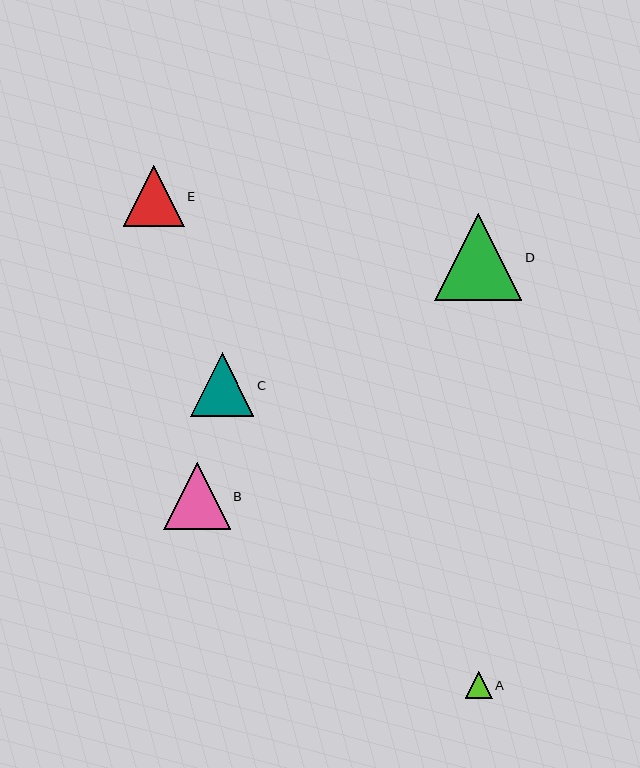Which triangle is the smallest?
Triangle A is the smallest with a size of approximately 27 pixels.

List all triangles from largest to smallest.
From largest to smallest: D, B, C, E, A.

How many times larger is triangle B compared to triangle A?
Triangle B is approximately 2.4 times the size of triangle A.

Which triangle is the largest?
Triangle D is the largest with a size of approximately 87 pixels.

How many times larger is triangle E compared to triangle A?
Triangle E is approximately 2.2 times the size of triangle A.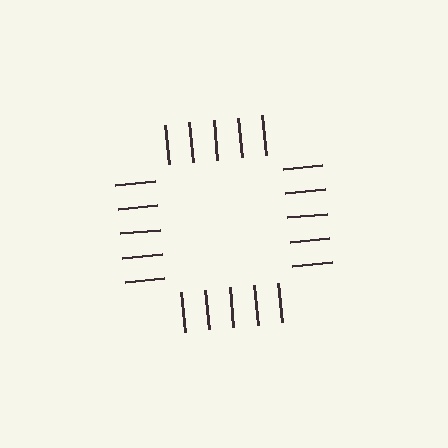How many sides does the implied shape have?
4 sides — the line-ends trace a square.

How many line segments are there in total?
20 — 5 along each of the 4 edges.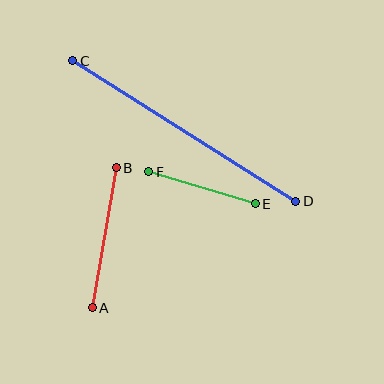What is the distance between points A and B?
The distance is approximately 142 pixels.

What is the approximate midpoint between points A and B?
The midpoint is at approximately (104, 238) pixels.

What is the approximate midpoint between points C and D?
The midpoint is at approximately (184, 131) pixels.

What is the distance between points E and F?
The distance is approximately 111 pixels.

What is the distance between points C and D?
The distance is approximately 264 pixels.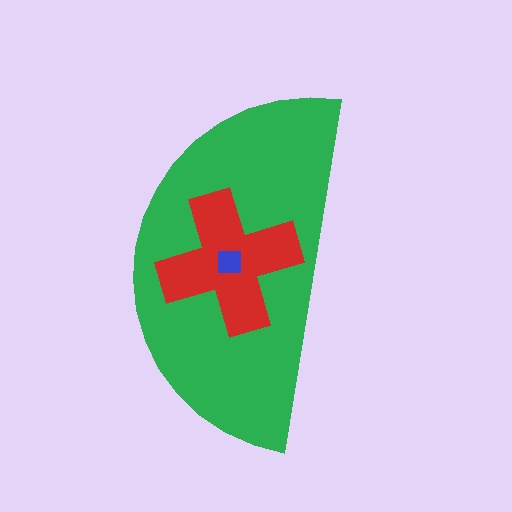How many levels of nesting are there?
3.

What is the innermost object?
The blue square.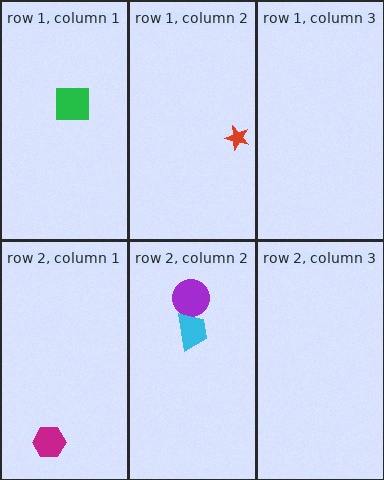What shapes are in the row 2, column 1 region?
The magenta hexagon.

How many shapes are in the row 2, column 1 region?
1.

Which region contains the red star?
The row 1, column 2 region.